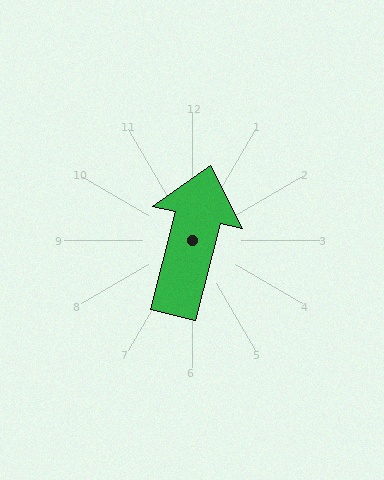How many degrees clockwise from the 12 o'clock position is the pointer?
Approximately 14 degrees.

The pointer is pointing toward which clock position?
Roughly 12 o'clock.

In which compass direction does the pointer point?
North.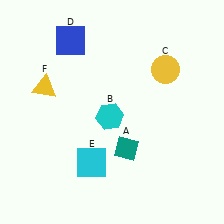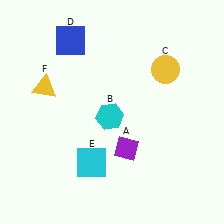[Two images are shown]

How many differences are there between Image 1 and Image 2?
There is 1 difference between the two images.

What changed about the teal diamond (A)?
In Image 1, A is teal. In Image 2, it changed to purple.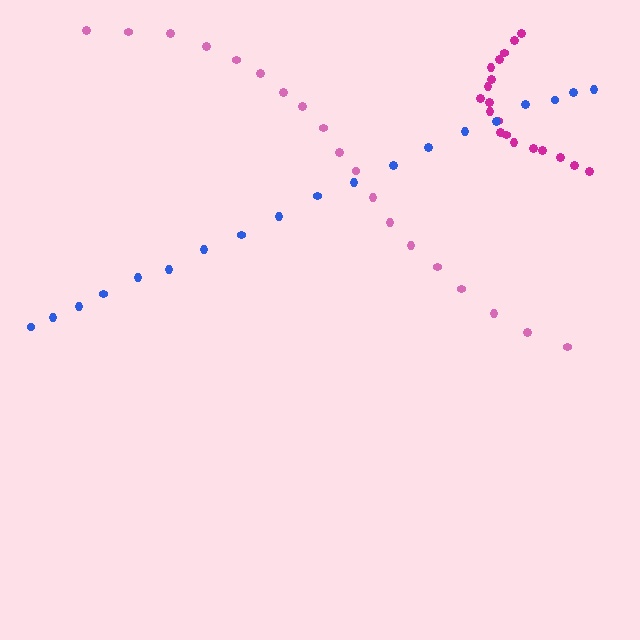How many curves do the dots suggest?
There are 3 distinct paths.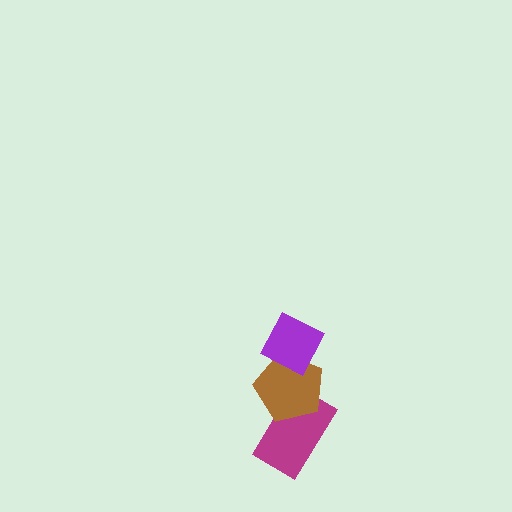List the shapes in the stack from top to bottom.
From top to bottom: the purple diamond, the brown pentagon, the magenta rectangle.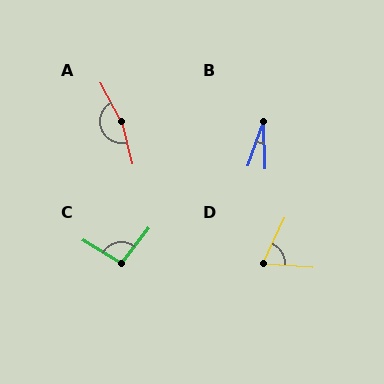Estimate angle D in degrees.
Approximately 69 degrees.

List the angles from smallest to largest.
B (21°), D (69°), C (97°), A (167°).